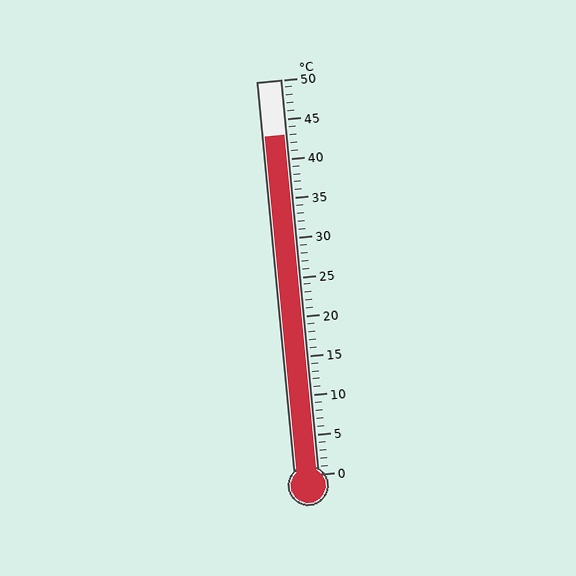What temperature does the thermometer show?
The thermometer shows approximately 43°C.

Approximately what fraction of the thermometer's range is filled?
The thermometer is filled to approximately 85% of its range.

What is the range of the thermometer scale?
The thermometer scale ranges from 0°C to 50°C.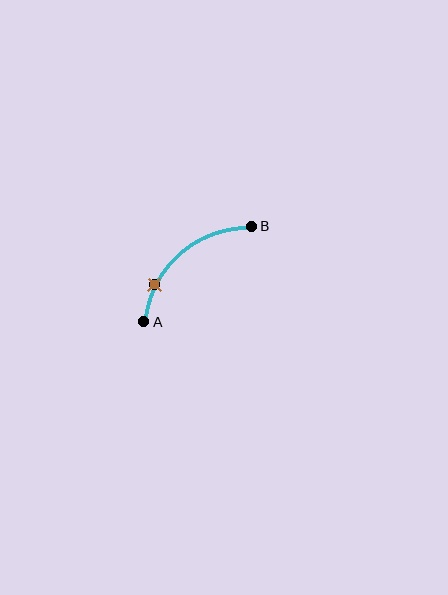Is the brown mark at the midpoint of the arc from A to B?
No. The brown mark lies on the arc but is closer to endpoint A. The arc midpoint would be at the point on the curve equidistant along the arc from both A and B.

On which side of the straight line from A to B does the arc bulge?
The arc bulges above and to the left of the straight line connecting A and B.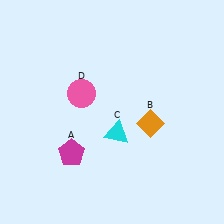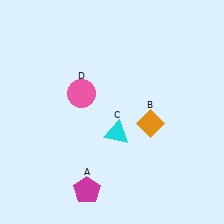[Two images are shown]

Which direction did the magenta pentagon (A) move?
The magenta pentagon (A) moved down.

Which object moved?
The magenta pentagon (A) moved down.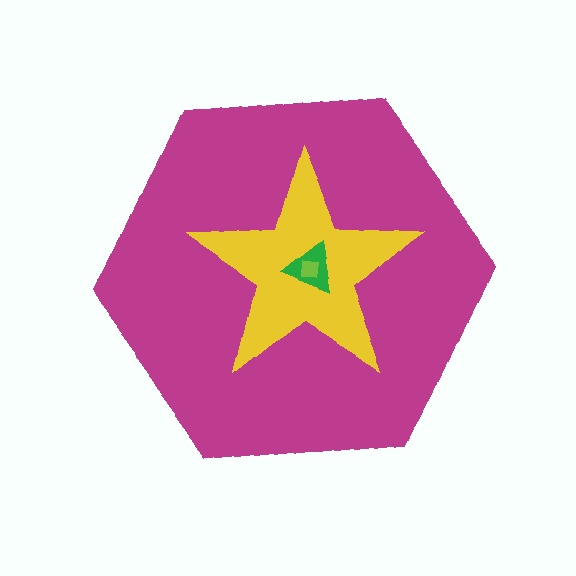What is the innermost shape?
The lime square.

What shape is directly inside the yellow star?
The green triangle.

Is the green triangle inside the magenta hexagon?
Yes.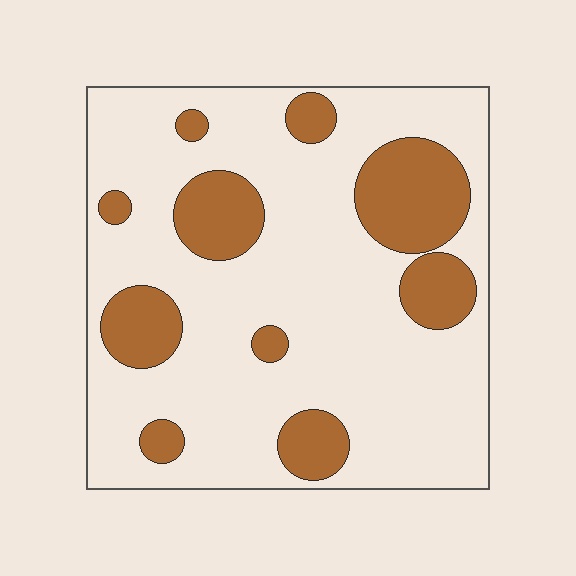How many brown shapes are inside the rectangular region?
10.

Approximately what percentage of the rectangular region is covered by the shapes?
Approximately 25%.